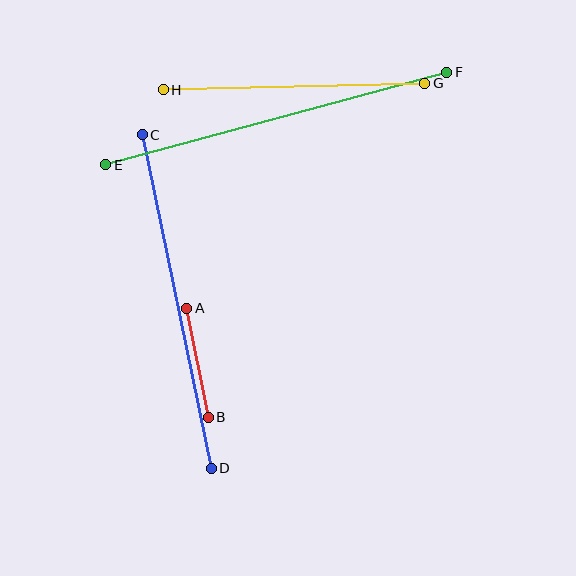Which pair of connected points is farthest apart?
Points E and F are farthest apart.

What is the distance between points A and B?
The distance is approximately 111 pixels.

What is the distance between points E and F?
The distance is approximately 353 pixels.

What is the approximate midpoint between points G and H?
The midpoint is at approximately (294, 86) pixels.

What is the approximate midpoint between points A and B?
The midpoint is at approximately (197, 363) pixels.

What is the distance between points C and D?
The distance is approximately 341 pixels.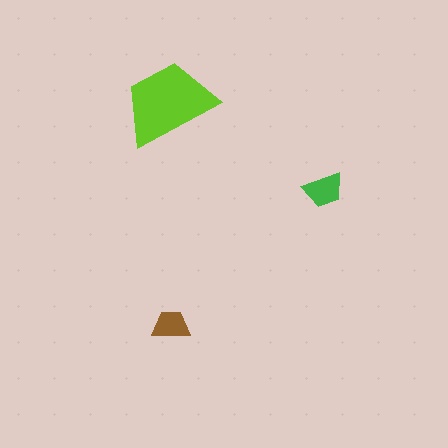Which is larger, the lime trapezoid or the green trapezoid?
The lime one.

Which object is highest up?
The lime trapezoid is topmost.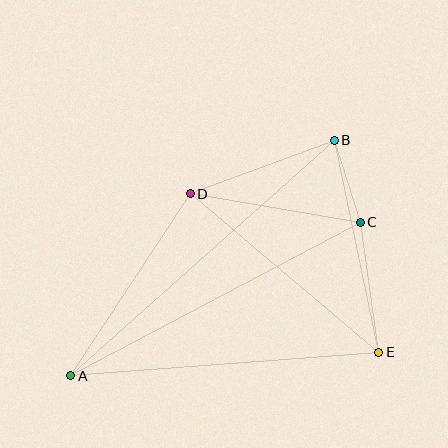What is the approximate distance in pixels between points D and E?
The distance between D and E is approximately 246 pixels.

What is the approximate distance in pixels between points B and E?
The distance between B and E is approximately 217 pixels.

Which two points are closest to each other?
Points B and C are closest to each other.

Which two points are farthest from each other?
Points A and B are farthest from each other.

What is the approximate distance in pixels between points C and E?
The distance between C and E is approximately 132 pixels.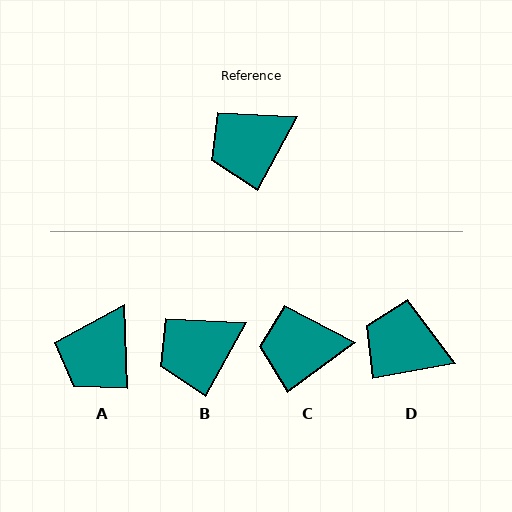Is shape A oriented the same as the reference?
No, it is off by about 30 degrees.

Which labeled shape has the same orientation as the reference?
B.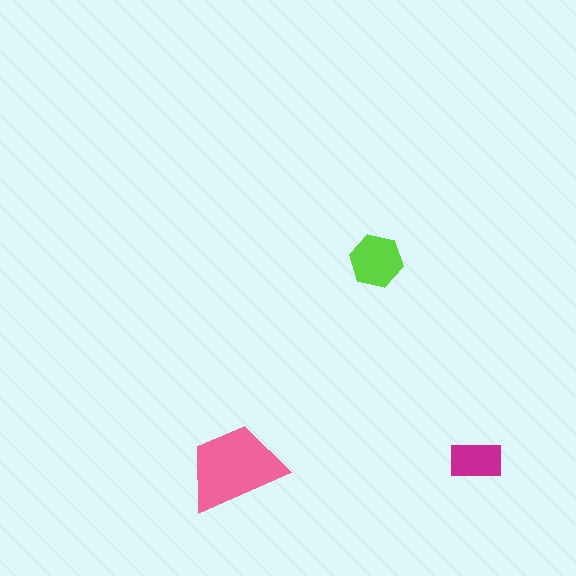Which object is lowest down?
The pink trapezoid is bottommost.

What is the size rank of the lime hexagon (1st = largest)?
2nd.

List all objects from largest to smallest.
The pink trapezoid, the lime hexagon, the magenta rectangle.